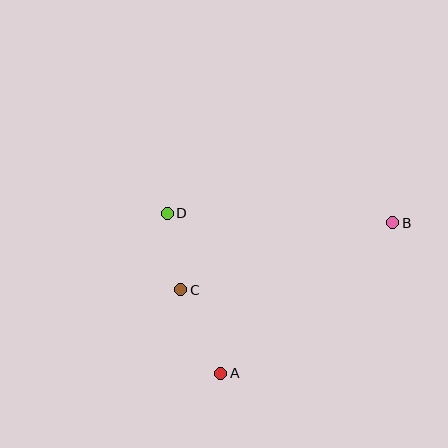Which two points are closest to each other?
Points C and D are closest to each other.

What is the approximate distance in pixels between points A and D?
The distance between A and D is approximately 169 pixels.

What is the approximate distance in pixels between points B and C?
The distance between B and C is approximately 222 pixels.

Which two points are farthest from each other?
Points A and B are farthest from each other.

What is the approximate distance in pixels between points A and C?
The distance between A and C is approximately 92 pixels.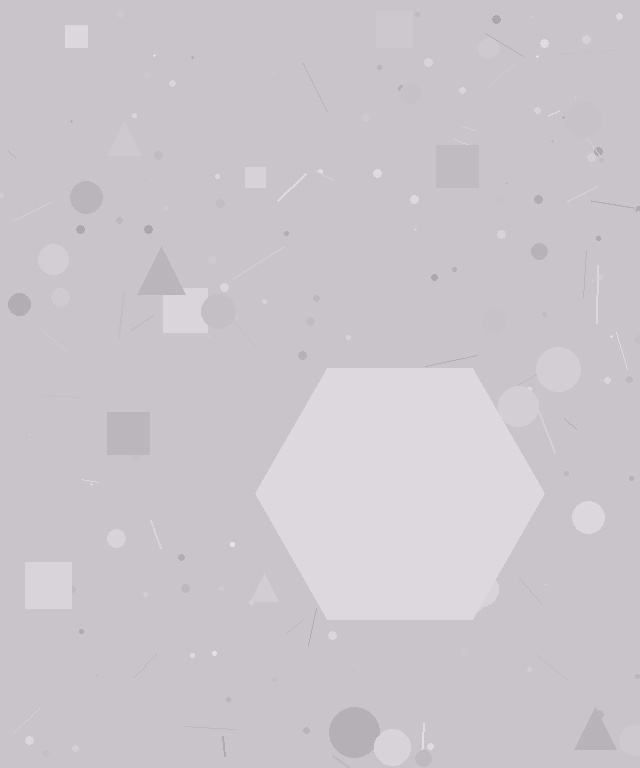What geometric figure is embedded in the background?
A hexagon is embedded in the background.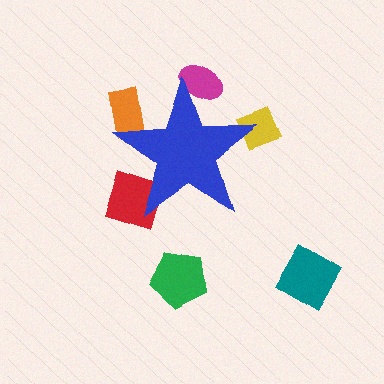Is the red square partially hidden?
Yes, the red square is partially hidden behind the blue star.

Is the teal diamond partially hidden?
No, the teal diamond is fully visible.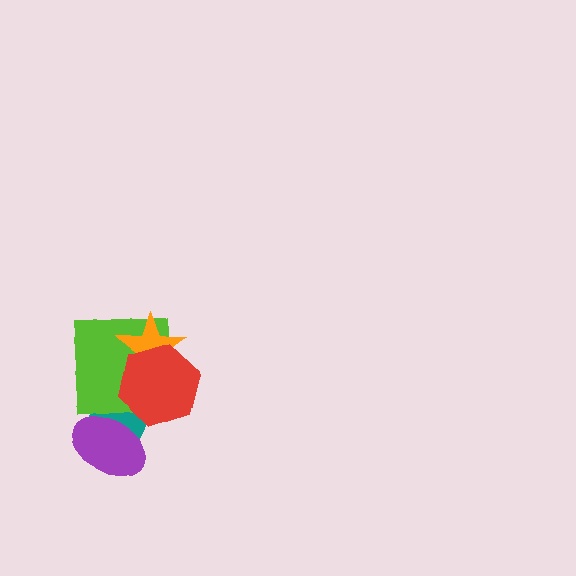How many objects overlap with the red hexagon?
3 objects overlap with the red hexagon.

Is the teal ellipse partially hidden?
Yes, it is partially covered by another shape.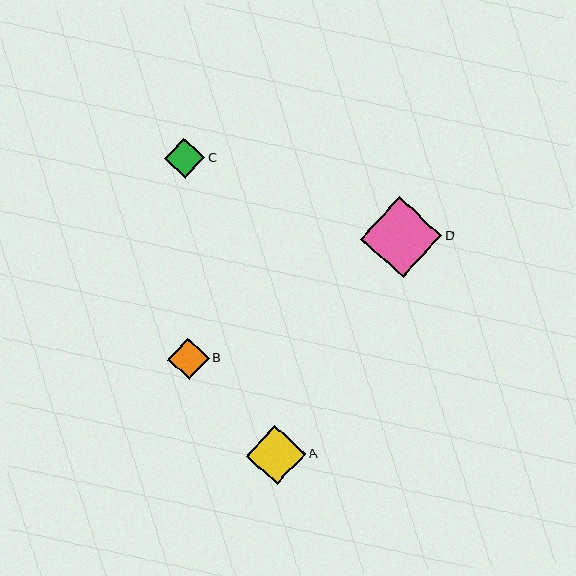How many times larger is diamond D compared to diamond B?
Diamond D is approximately 1.9 times the size of diamond B.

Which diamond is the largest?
Diamond D is the largest with a size of approximately 81 pixels.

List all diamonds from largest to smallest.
From largest to smallest: D, A, B, C.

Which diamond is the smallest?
Diamond C is the smallest with a size of approximately 40 pixels.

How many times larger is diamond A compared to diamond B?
Diamond A is approximately 1.4 times the size of diamond B.